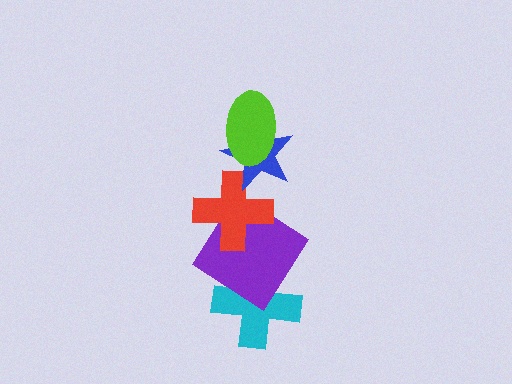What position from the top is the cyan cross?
The cyan cross is 5th from the top.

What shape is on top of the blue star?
The lime ellipse is on top of the blue star.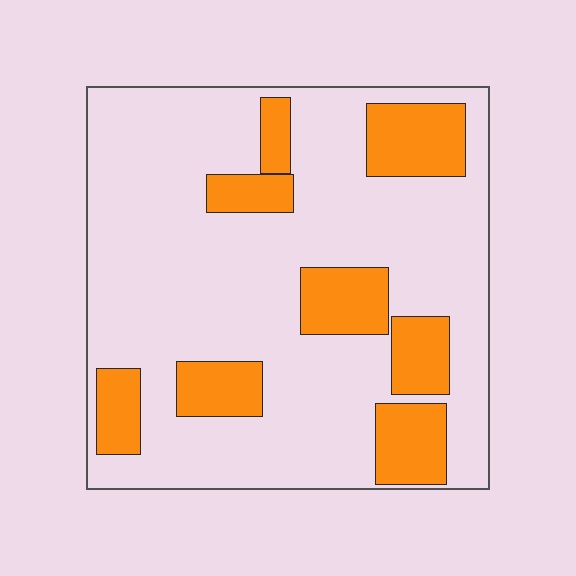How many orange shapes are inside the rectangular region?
8.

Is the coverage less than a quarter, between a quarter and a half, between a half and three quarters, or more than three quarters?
Less than a quarter.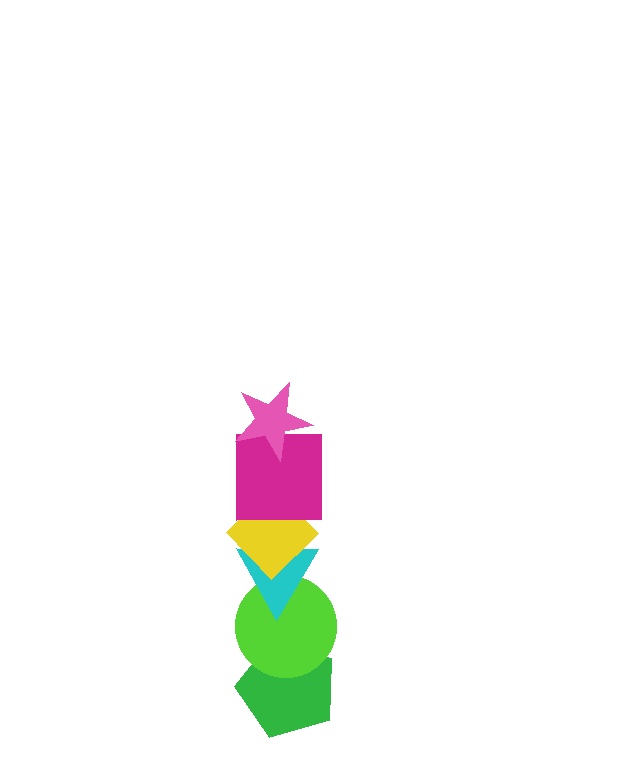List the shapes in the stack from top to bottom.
From top to bottom: the pink star, the magenta square, the yellow diamond, the cyan triangle, the lime circle, the green pentagon.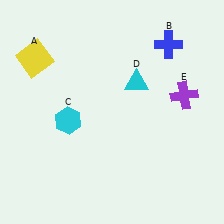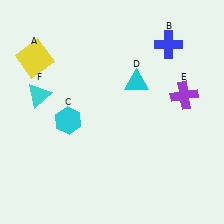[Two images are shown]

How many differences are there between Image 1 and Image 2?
There is 1 difference between the two images.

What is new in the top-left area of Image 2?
A cyan triangle (F) was added in the top-left area of Image 2.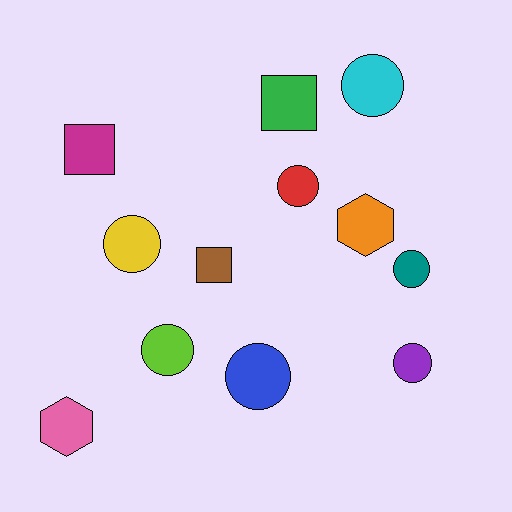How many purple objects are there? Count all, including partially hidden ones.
There is 1 purple object.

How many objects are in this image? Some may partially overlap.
There are 12 objects.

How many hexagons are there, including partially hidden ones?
There are 2 hexagons.